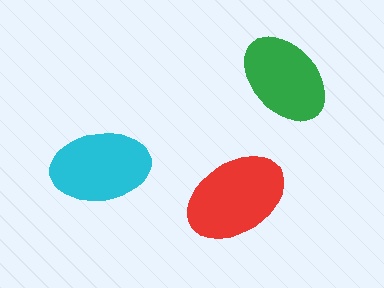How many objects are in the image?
There are 3 objects in the image.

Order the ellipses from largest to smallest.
the red one, the cyan one, the green one.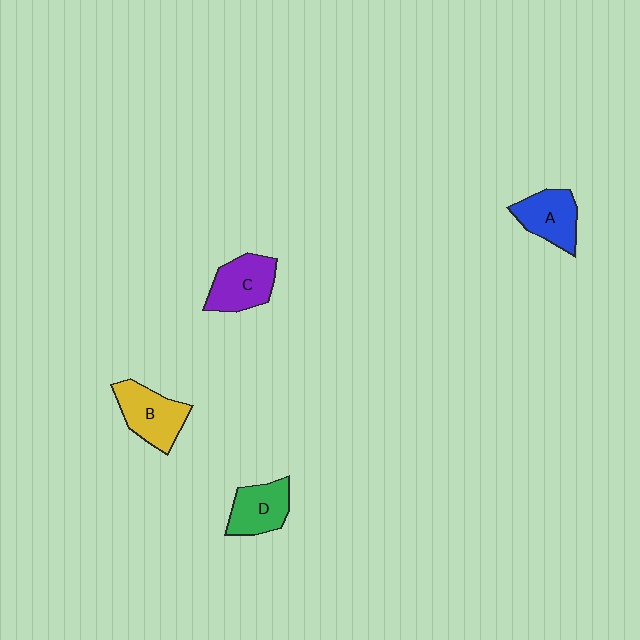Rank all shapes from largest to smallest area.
From largest to smallest: B (yellow), C (purple), A (blue), D (green).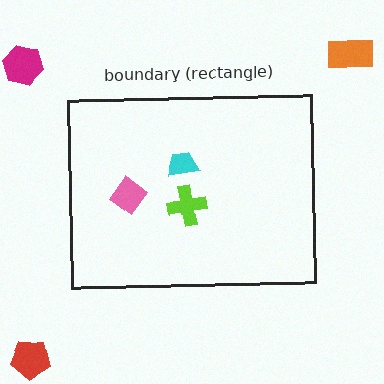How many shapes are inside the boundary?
3 inside, 3 outside.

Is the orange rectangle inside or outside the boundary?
Outside.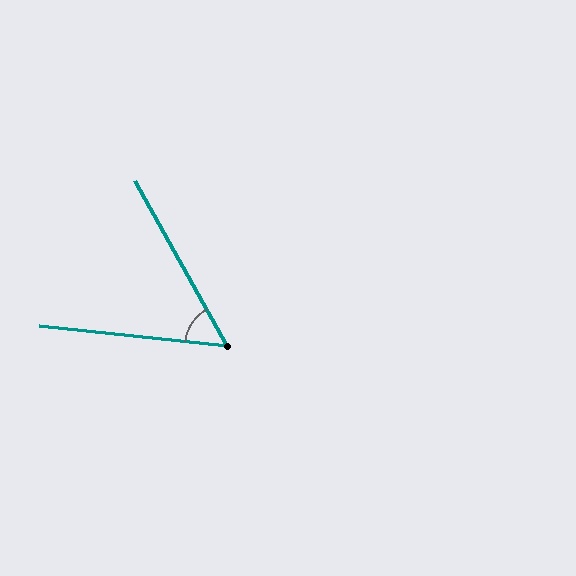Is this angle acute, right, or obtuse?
It is acute.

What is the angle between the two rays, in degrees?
Approximately 55 degrees.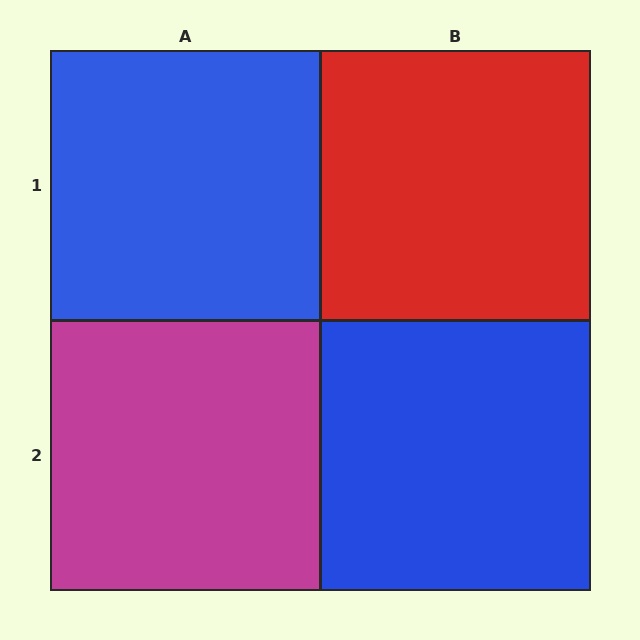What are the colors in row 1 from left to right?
Blue, red.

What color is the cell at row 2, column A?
Magenta.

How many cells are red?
1 cell is red.